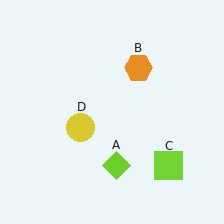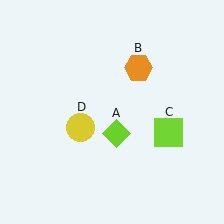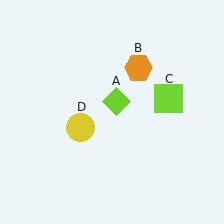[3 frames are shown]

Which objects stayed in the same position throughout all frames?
Orange hexagon (object B) and yellow circle (object D) remained stationary.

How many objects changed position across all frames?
2 objects changed position: lime diamond (object A), lime square (object C).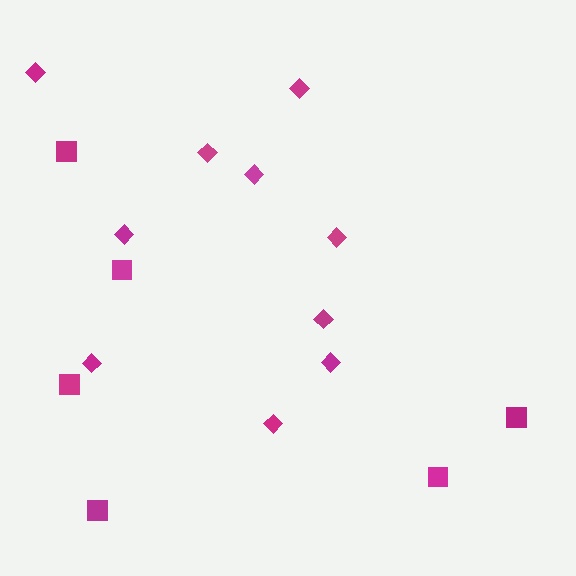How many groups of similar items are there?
There are 2 groups: one group of squares (6) and one group of diamonds (10).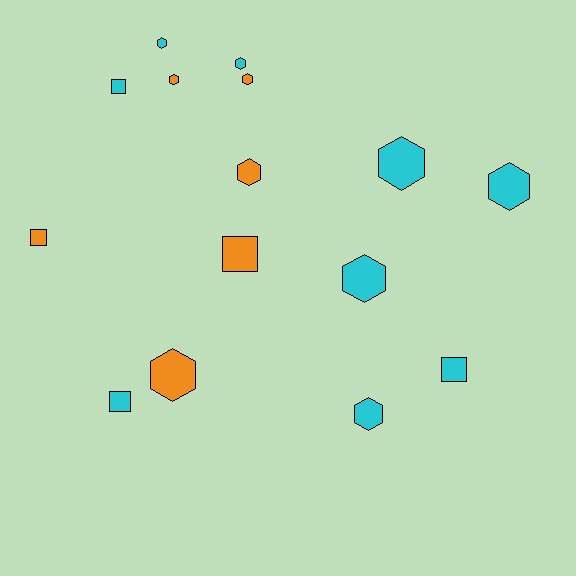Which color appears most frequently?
Cyan, with 9 objects.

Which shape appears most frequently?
Hexagon, with 10 objects.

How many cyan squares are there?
There are 3 cyan squares.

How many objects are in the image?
There are 15 objects.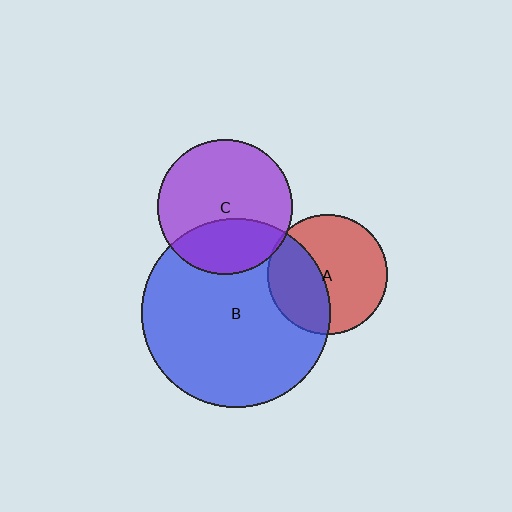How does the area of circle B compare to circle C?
Approximately 1.9 times.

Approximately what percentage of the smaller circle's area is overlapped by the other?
Approximately 40%.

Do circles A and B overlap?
Yes.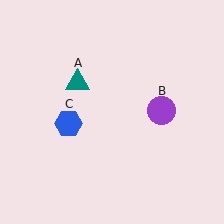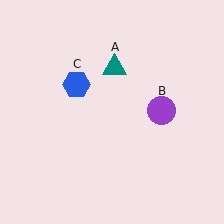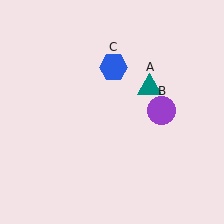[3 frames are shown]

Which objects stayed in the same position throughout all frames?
Purple circle (object B) remained stationary.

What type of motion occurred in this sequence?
The teal triangle (object A), blue hexagon (object C) rotated clockwise around the center of the scene.